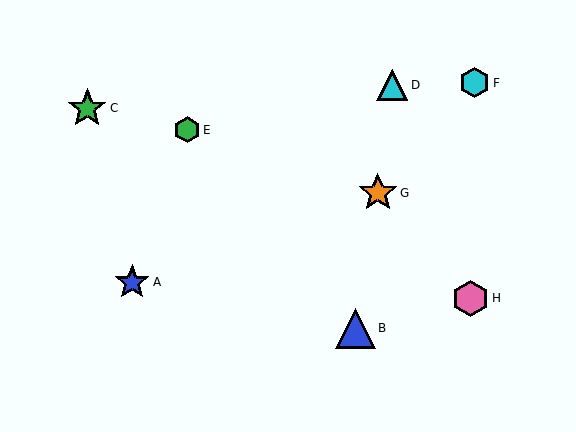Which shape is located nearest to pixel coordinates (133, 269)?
The blue star (labeled A) at (132, 282) is nearest to that location.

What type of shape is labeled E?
Shape E is a green hexagon.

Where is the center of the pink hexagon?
The center of the pink hexagon is at (471, 298).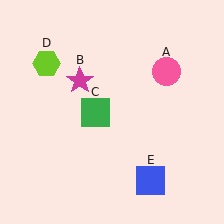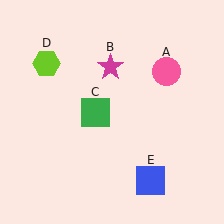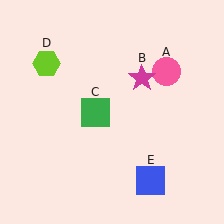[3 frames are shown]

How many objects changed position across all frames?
1 object changed position: magenta star (object B).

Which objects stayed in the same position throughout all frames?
Pink circle (object A) and green square (object C) and lime hexagon (object D) and blue square (object E) remained stationary.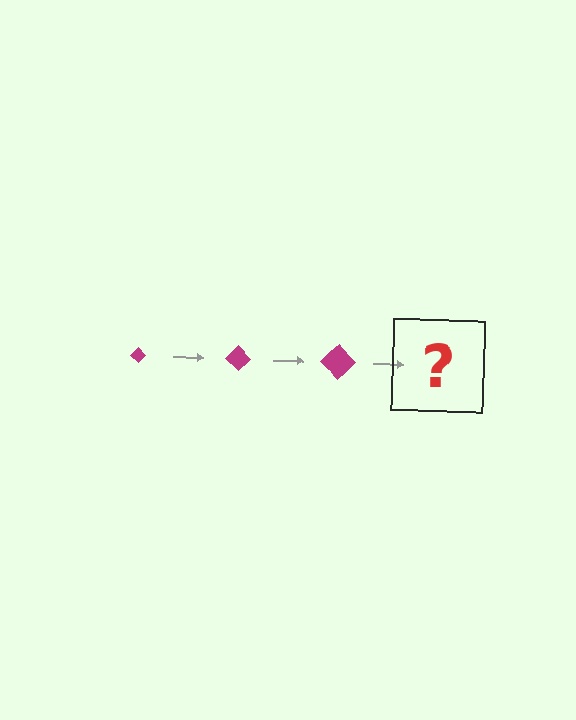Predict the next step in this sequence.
The next step is a magenta diamond, larger than the previous one.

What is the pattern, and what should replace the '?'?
The pattern is that the diamond gets progressively larger each step. The '?' should be a magenta diamond, larger than the previous one.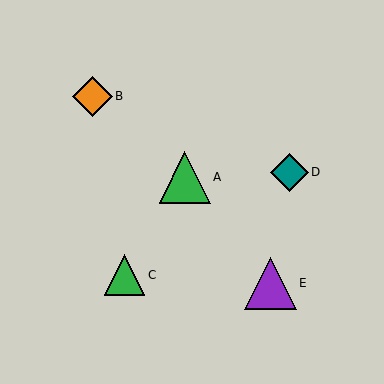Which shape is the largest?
The purple triangle (labeled E) is the largest.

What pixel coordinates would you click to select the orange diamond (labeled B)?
Click at (92, 96) to select the orange diamond B.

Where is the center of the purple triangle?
The center of the purple triangle is at (270, 283).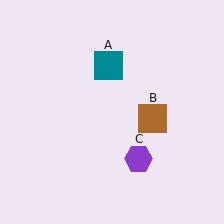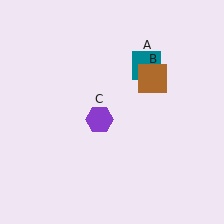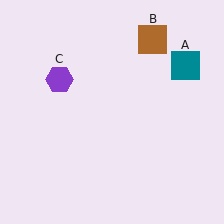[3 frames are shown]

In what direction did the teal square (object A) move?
The teal square (object A) moved right.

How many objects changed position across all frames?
3 objects changed position: teal square (object A), brown square (object B), purple hexagon (object C).